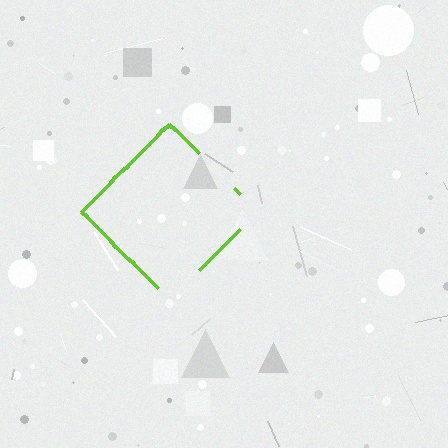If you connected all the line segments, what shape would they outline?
They would outline a diamond.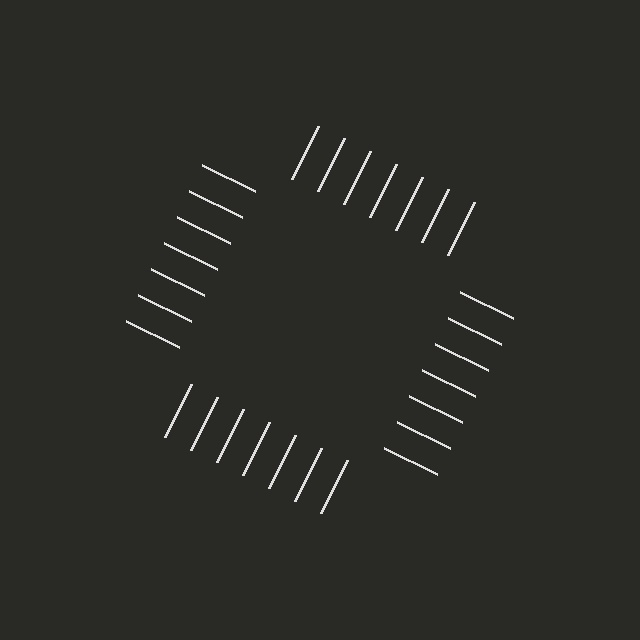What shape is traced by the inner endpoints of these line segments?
An illusory square — the line segments terminate on its edges but no continuous stroke is drawn.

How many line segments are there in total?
28 — 7 along each of the 4 edges.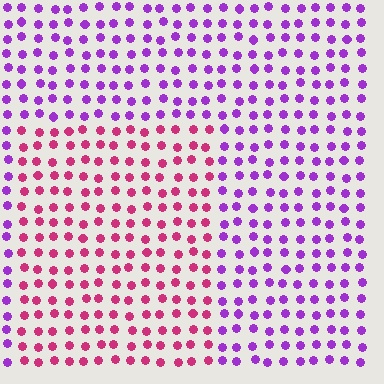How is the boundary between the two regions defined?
The boundary is defined purely by a slight shift in hue (about 50 degrees). Spacing, size, and orientation are identical on both sides.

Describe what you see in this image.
The image is filled with small purple elements in a uniform arrangement. A rectangle-shaped region is visible where the elements are tinted to a slightly different hue, forming a subtle color boundary.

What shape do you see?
I see a rectangle.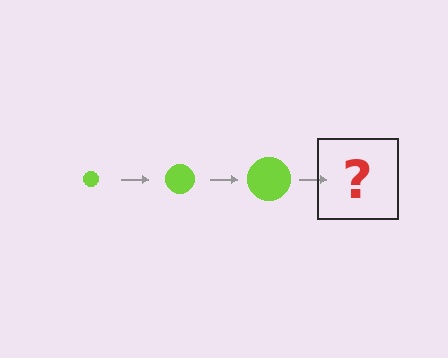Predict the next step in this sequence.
The next step is a lime circle, larger than the previous one.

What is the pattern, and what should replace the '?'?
The pattern is that the circle gets progressively larger each step. The '?' should be a lime circle, larger than the previous one.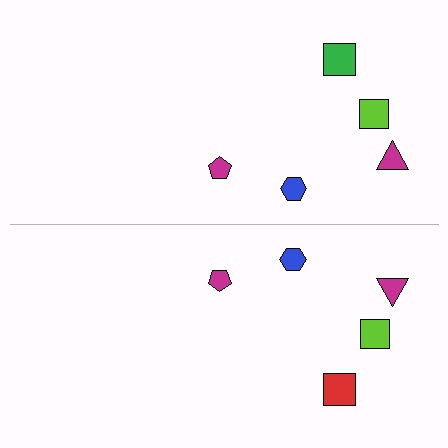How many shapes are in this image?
There are 10 shapes in this image.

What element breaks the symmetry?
The red square on the bottom side breaks the symmetry — its mirror counterpart is green.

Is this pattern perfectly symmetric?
No, the pattern is not perfectly symmetric. The red square on the bottom side breaks the symmetry — its mirror counterpart is green.